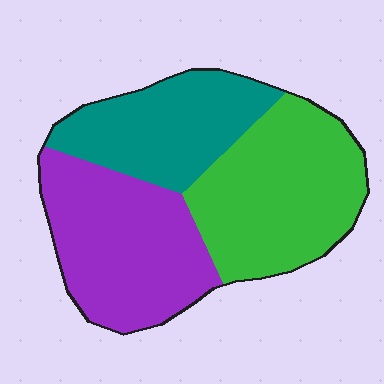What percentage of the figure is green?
Green covers 37% of the figure.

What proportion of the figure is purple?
Purple takes up between a third and a half of the figure.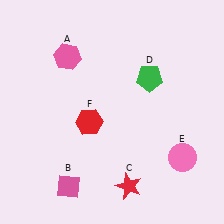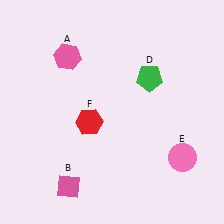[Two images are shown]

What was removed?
The red star (C) was removed in Image 2.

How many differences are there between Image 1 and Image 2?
There is 1 difference between the two images.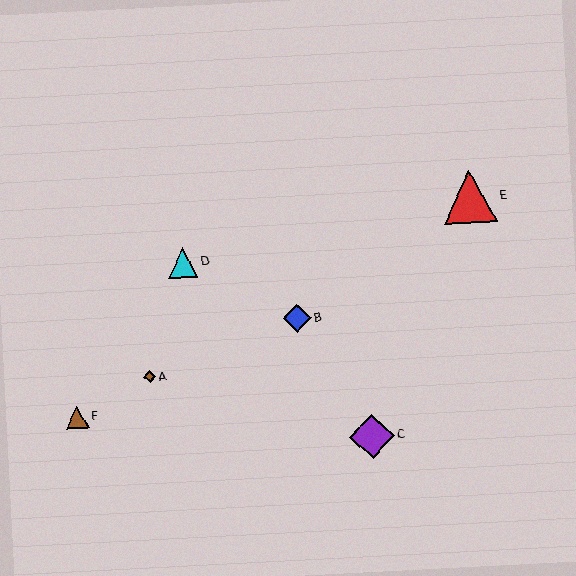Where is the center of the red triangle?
The center of the red triangle is at (470, 196).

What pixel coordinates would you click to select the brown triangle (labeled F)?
Click at (77, 417) to select the brown triangle F.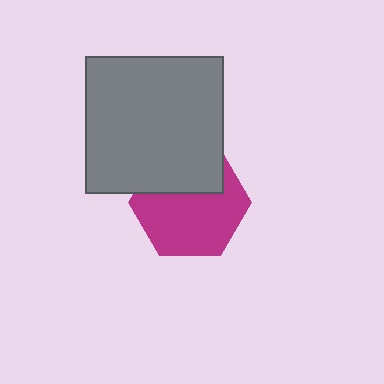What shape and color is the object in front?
The object in front is a gray square.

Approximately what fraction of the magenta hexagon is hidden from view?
Roughly 34% of the magenta hexagon is hidden behind the gray square.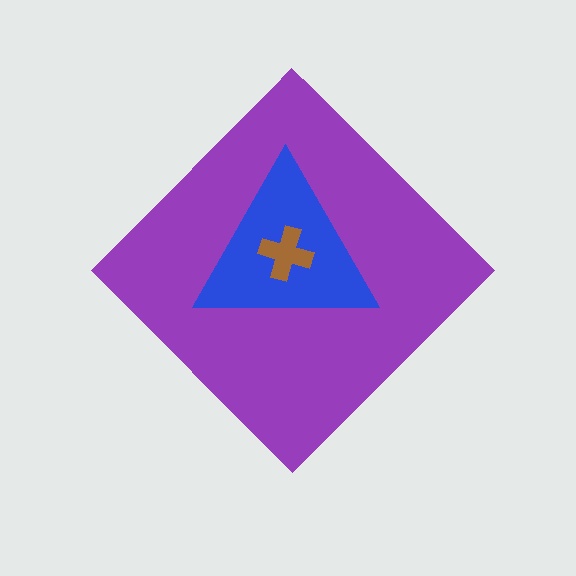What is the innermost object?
The brown cross.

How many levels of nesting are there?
3.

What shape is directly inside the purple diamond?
The blue triangle.